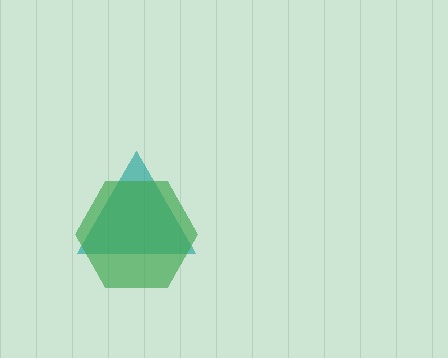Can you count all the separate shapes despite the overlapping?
Yes, there are 2 separate shapes.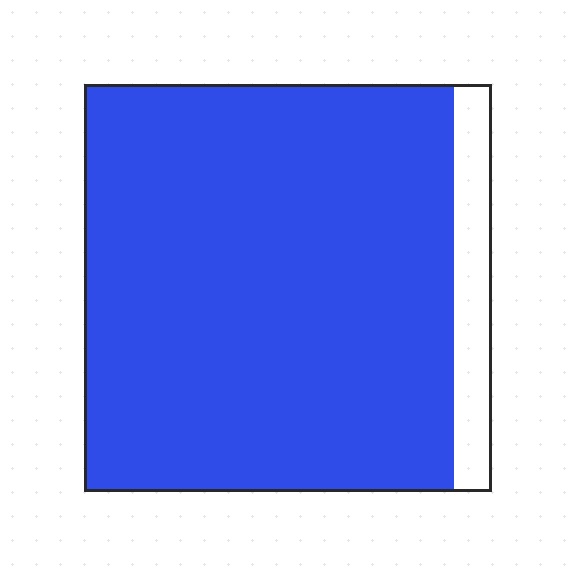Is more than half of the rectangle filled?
Yes.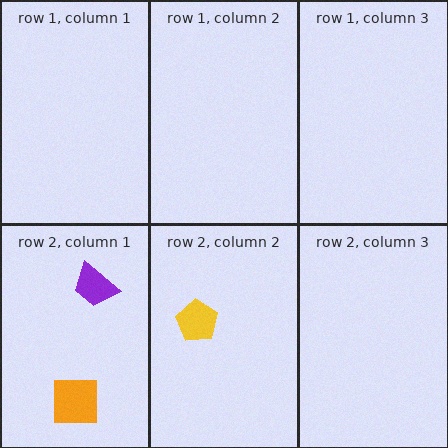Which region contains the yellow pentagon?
The row 2, column 2 region.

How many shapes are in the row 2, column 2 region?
1.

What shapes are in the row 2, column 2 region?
The yellow pentagon.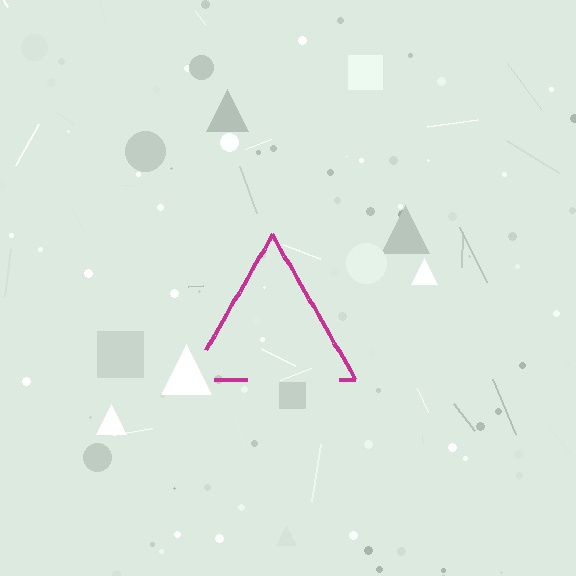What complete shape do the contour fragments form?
The contour fragments form a triangle.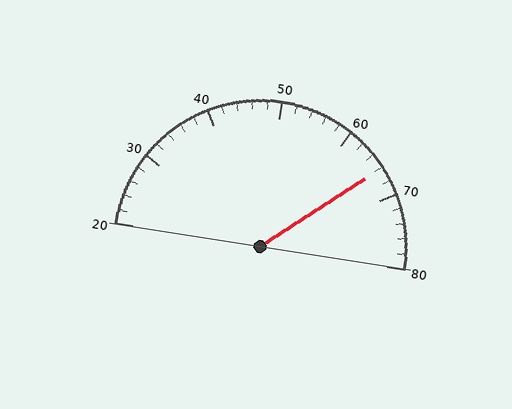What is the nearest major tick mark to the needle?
The nearest major tick mark is 70.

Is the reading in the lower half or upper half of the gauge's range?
The reading is in the upper half of the range (20 to 80).